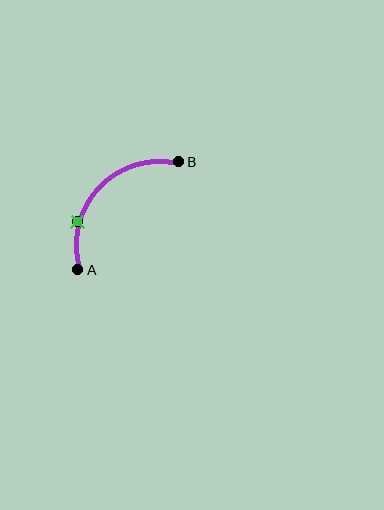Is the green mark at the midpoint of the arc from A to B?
No. The green mark lies on the arc but is closer to endpoint A. The arc midpoint would be at the point on the curve equidistant along the arc from both A and B.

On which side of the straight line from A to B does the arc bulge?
The arc bulges above and to the left of the straight line connecting A and B.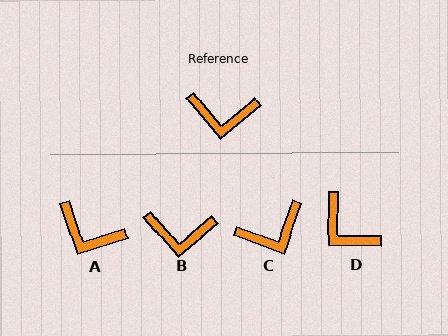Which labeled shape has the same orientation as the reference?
B.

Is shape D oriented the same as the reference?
No, it is off by about 41 degrees.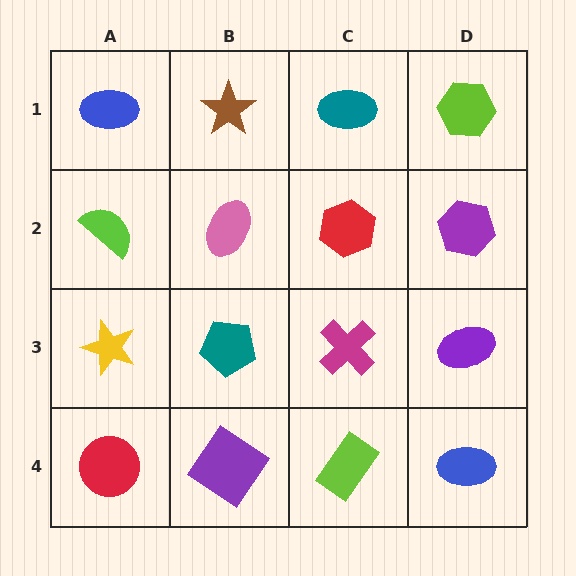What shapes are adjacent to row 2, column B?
A brown star (row 1, column B), a teal pentagon (row 3, column B), a lime semicircle (row 2, column A), a red hexagon (row 2, column C).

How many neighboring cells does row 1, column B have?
3.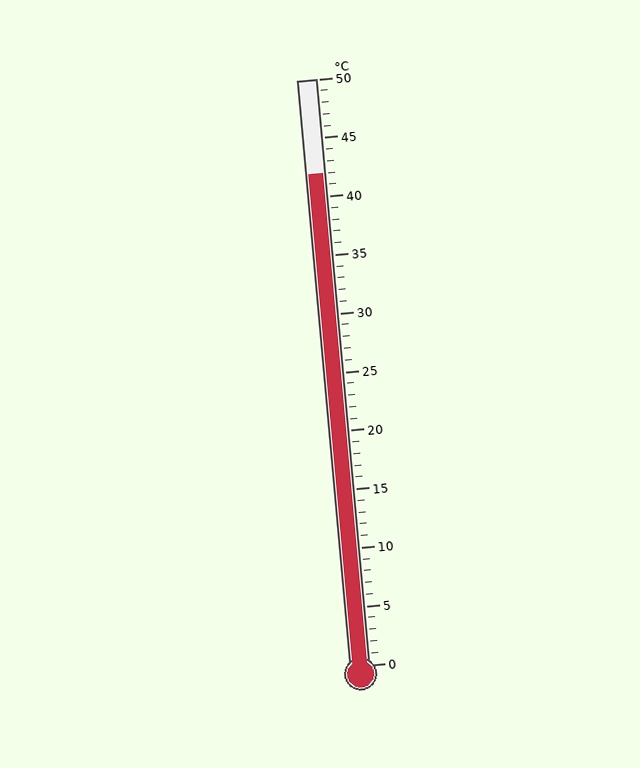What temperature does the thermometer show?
The thermometer shows approximately 42°C.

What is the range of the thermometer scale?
The thermometer scale ranges from 0°C to 50°C.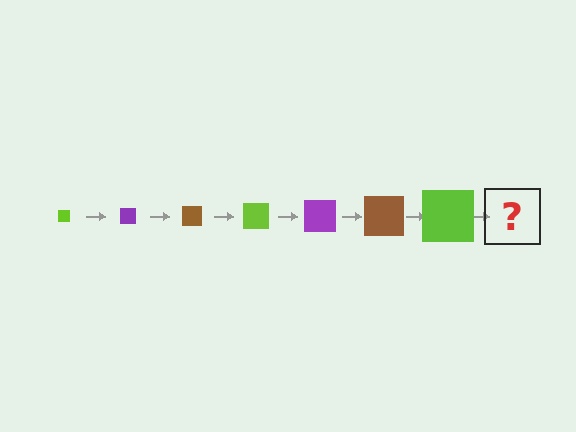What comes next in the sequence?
The next element should be a purple square, larger than the previous one.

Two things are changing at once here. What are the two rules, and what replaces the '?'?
The two rules are that the square grows larger each step and the color cycles through lime, purple, and brown. The '?' should be a purple square, larger than the previous one.